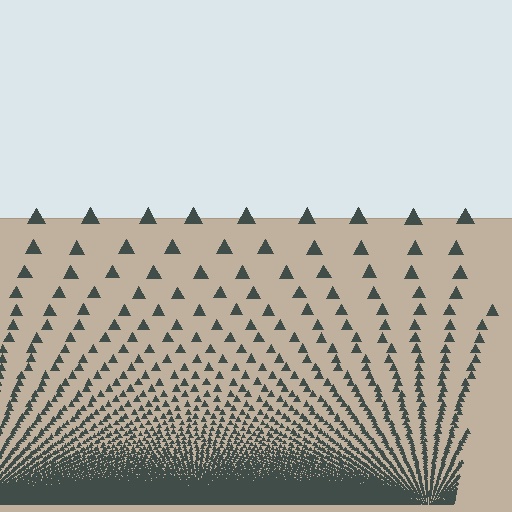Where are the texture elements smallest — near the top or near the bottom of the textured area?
Near the bottom.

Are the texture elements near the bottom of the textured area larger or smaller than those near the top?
Smaller. The gradient is inverted — elements near the bottom are smaller and denser.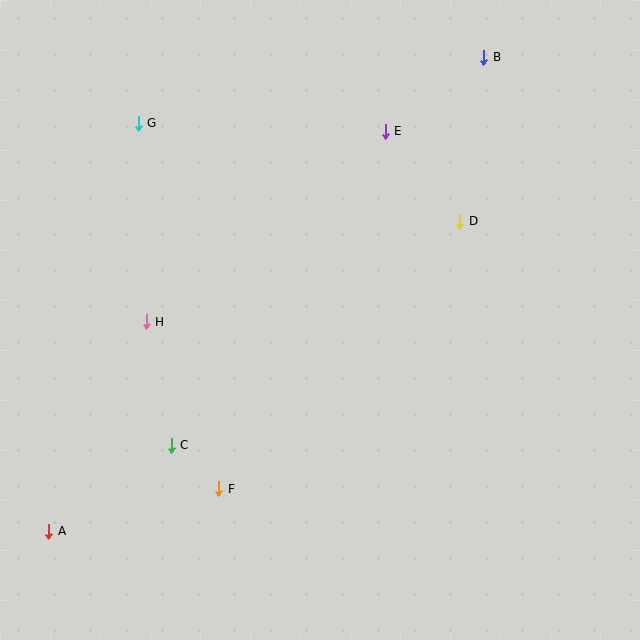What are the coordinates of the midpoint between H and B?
The midpoint between H and B is at (315, 189).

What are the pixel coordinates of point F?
Point F is at (219, 489).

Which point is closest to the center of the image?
Point D at (460, 221) is closest to the center.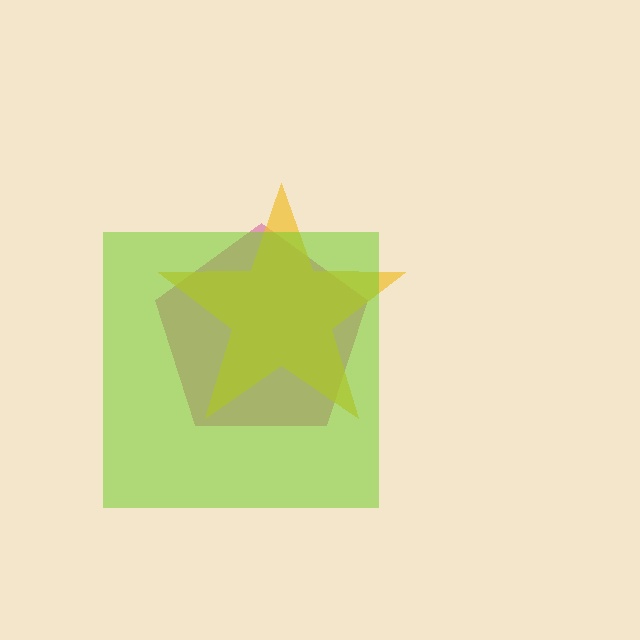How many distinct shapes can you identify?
There are 3 distinct shapes: a magenta pentagon, a yellow star, a lime square.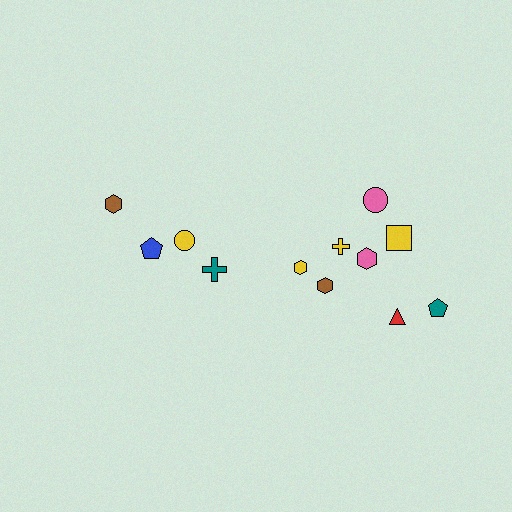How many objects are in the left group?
There are 4 objects.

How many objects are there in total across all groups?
There are 12 objects.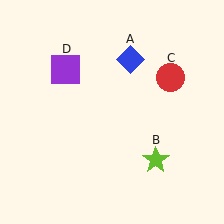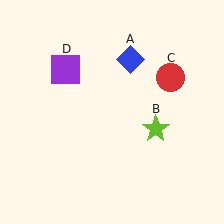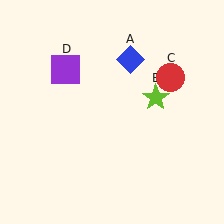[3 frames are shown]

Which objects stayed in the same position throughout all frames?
Blue diamond (object A) and red circle (object C) and purple square (object D) remained stationary.